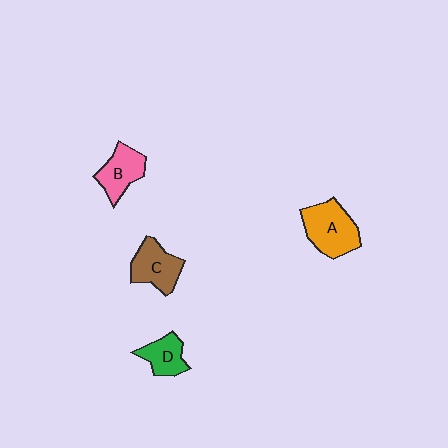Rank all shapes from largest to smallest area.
From largest to smallest: A (orange), C (brown), B (pink), D (green).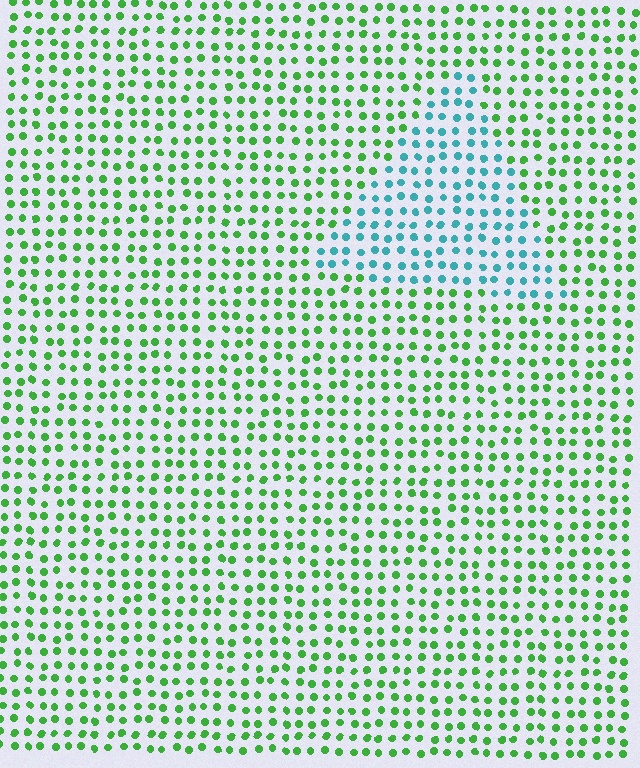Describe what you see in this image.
The image is filled with small green elements in a uniform arrangement. A triangle-shaped region is visible where the elements are tinted to a slightly different hue, forming a subtle color boundary.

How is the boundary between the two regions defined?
The boundary is defined purely by a slight shift in hue (about 61 degrees). Spacing, size, and orientation are identical on both sides.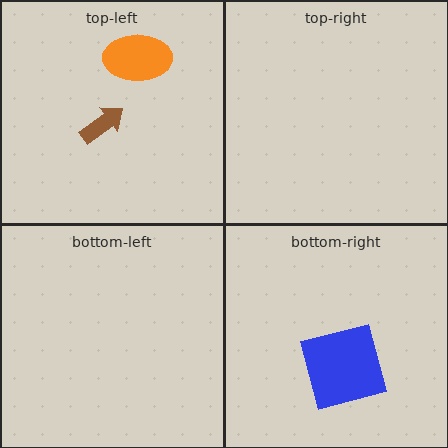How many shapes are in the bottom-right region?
1.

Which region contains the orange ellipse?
The top-left region.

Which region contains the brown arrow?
The top-left region.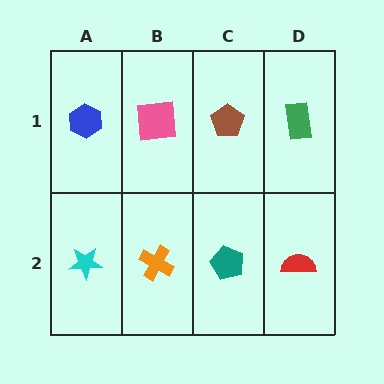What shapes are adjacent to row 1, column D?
A red semicircle (row 2, column D), a brown pentagon (row 1, column C).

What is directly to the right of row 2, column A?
An orange cross.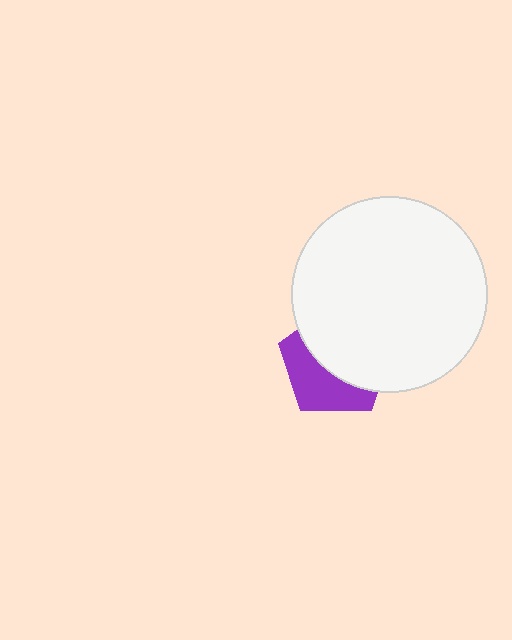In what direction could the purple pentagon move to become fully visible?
The purple pentagon could move toward the lower-left. That would shift it out from behind the white circle entirely.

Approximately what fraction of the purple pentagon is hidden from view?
Roughly 58% of the purple pentagon is hidden behind the white circle.